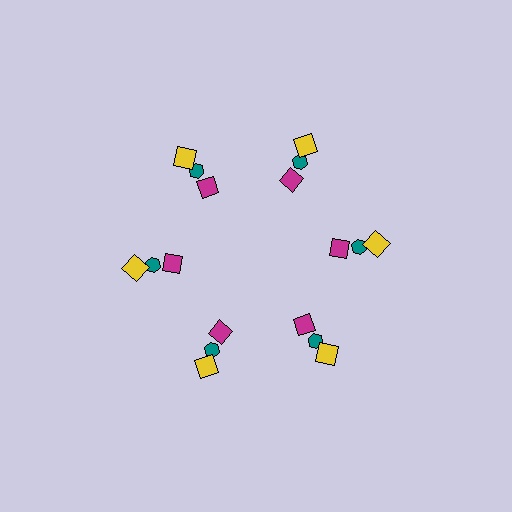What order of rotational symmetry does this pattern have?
This pattern has 6-fold rotational symmetry.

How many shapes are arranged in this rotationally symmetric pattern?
There are 18 shapes, arranged in 6 groups of 3.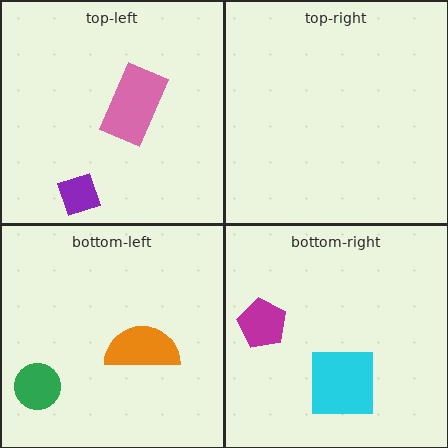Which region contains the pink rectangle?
The top-left region.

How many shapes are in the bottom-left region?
2.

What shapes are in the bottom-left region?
The green circle, the orange semicircle.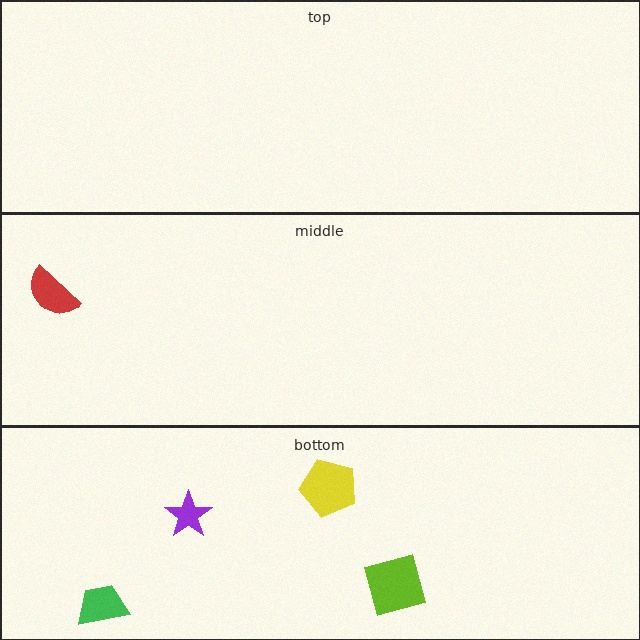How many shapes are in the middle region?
1.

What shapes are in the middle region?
The red semicircle.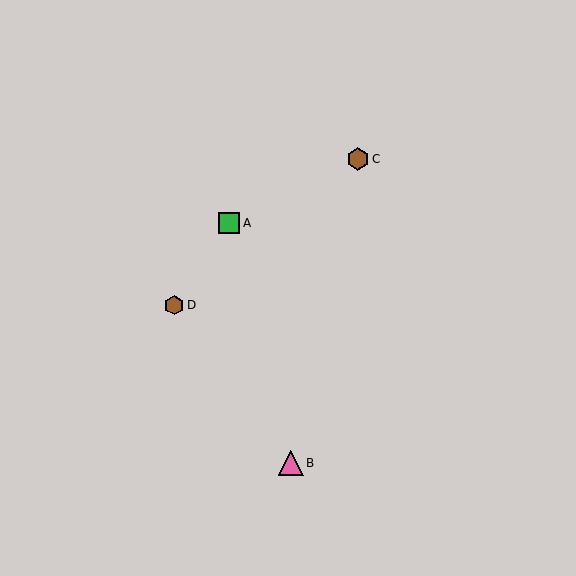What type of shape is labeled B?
Shape B is a pink triangle.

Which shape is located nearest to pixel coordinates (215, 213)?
The green square (labeled A) at (229, 223) is nearest to that location.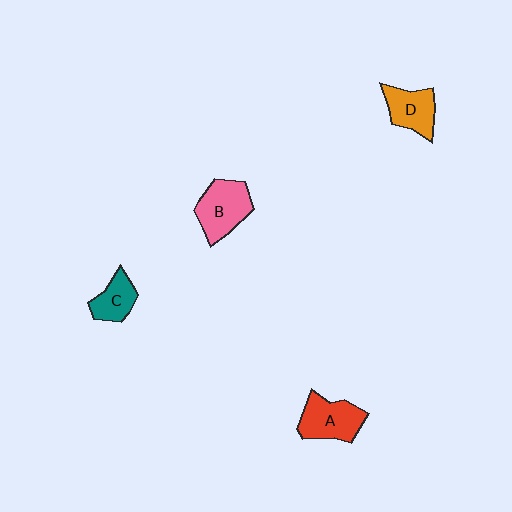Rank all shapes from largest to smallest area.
From largest to smallest: B (pink), A (red), D (orange), C (teal).